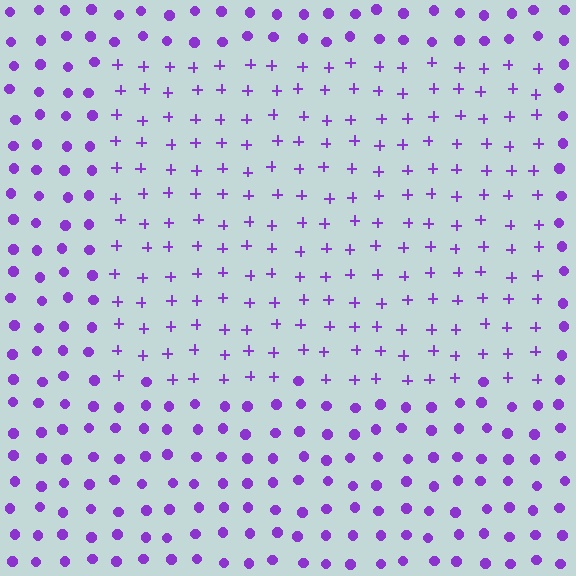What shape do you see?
I see a rectangle.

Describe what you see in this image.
The image is filled with small purple elements arranged in a uniform grid. A rectangle-shaped region contains plus signs, while the surrounding area contains circles. The boundary is defined purely by the change in element shape.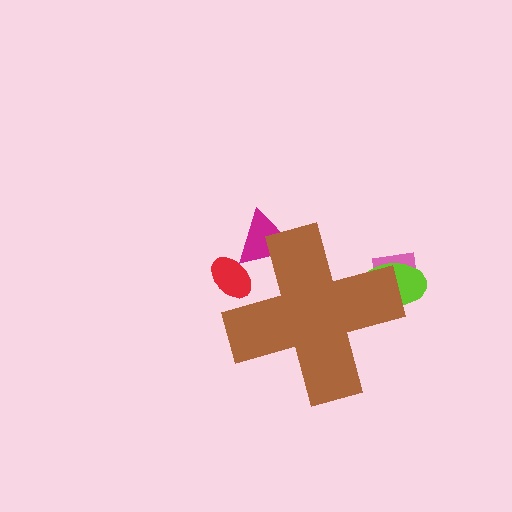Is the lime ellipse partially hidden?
Yes, the lime ellipse is partially hidden behind the brown cross.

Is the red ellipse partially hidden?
Yes, the red ellipse is partially hidden behind the brown cross.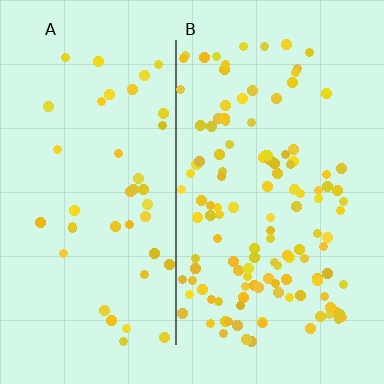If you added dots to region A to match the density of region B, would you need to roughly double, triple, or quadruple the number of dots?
Approximately triple.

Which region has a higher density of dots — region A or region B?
B (the right).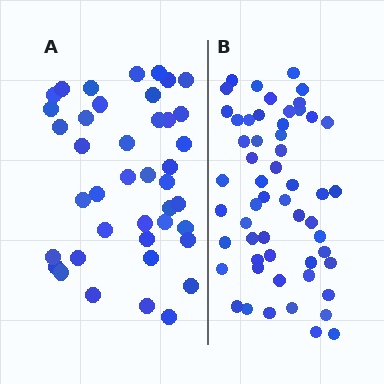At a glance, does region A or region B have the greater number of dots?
Region B (the right region) has more dots.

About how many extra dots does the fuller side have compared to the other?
Region B has approximately 15 more dots than region A.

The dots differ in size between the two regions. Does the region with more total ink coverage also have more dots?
No. Region A has more total ink coverage because its dots are larger, but region B actually contains more individual dots. Total area can be misleading — the number of items is what matters here.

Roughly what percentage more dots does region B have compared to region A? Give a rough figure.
About 35% more.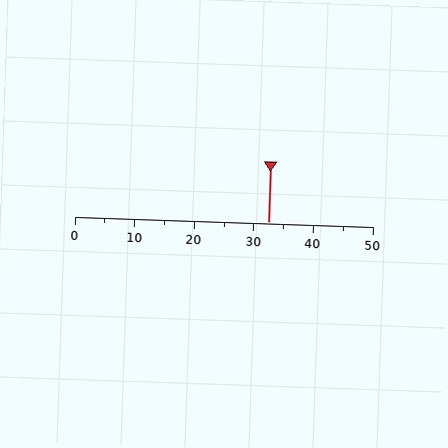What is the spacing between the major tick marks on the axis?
The major ticks are spaced 10 apart.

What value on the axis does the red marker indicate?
The marker indicates approximately 32.5.